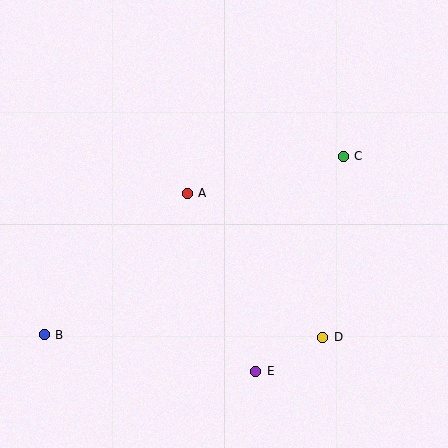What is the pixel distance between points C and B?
The distance between C and B is 348 pixels.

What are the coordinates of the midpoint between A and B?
The midpoint between A and B is at (116, 264).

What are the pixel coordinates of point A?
Point A is at (187, 193).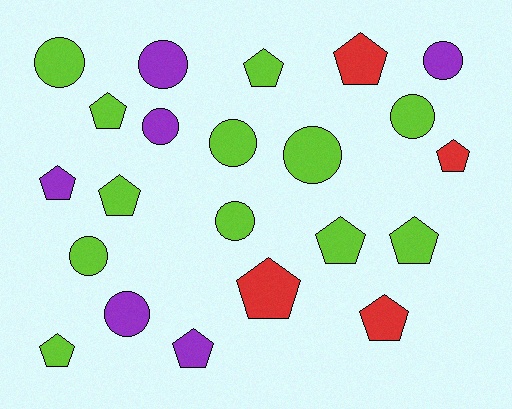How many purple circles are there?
There are 4 purple circles.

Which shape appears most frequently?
Pentagon, with 12 objects.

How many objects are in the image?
There are 22 objects.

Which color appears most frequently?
Lime, with 12 objects.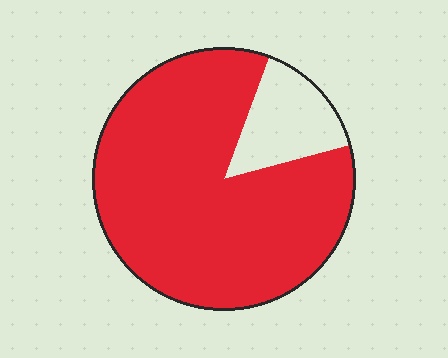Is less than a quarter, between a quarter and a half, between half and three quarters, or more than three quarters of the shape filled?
More than three quarters.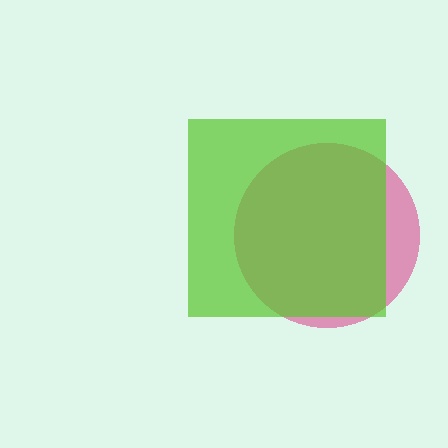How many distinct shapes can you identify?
There are 2 distinct shapes: a pink circle, a lime square.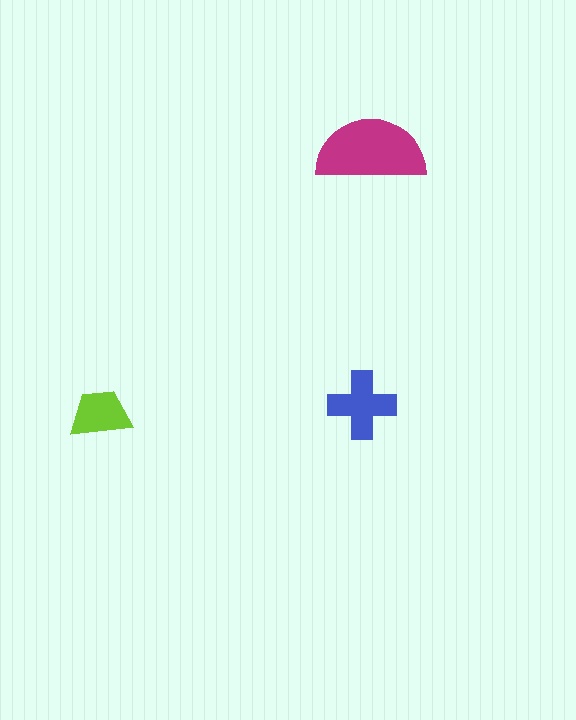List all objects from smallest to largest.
The lime trapezoid, the blue cross, the magenta semicircle.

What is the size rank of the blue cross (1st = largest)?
2nd.